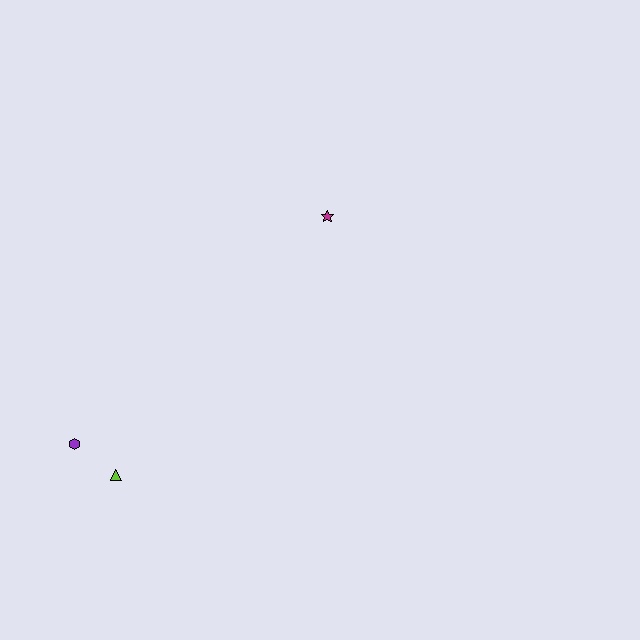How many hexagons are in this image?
There is 1 hexagon.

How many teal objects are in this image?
There are no teal objects.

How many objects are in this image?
There are 3 objects.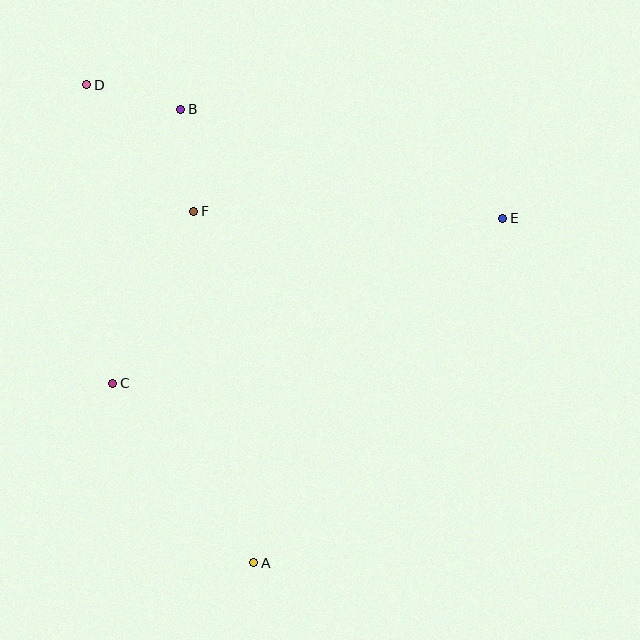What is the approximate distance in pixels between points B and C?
The distance between B and C is approximately 283 pixels.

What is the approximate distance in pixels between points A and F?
The distance between A and F is approximately 356 pixels.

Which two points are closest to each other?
Points B and D are closest to each other.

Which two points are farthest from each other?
Points A and D are farthest from each other.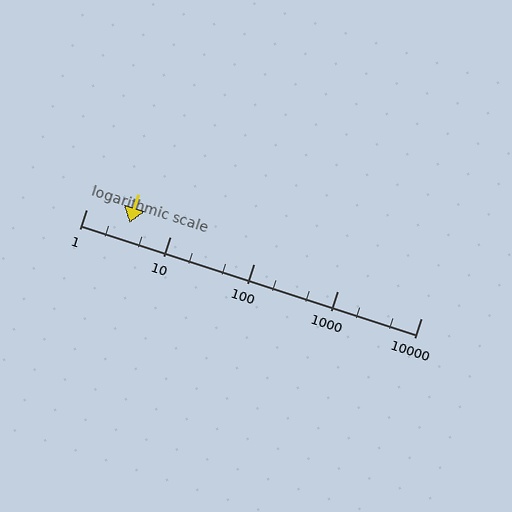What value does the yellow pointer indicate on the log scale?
The pointer indicates approximately 3.3.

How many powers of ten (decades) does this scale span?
The scale spans 4 decades, from 1 to 10000.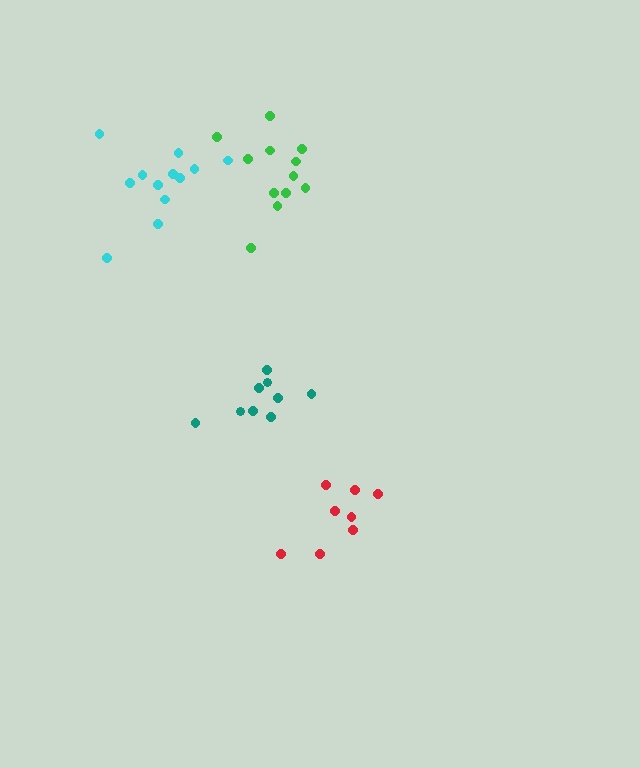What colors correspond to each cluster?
The clusters are colored: cyan, teal, green, red.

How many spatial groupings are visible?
There are 4 spatial groupings.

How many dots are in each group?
Group 1: 12 dots, Group 2: 9 dots, Group 3: 12 dots, Group 4: 8 dots (41 total).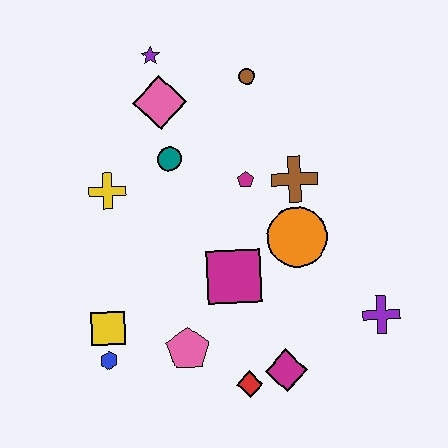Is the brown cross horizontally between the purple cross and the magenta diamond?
Yes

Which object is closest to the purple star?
The pink diamond is closest to the purple star.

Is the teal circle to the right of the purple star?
Yes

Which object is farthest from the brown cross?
The blue hexagon is farthest from the brown cross.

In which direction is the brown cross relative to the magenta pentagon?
The brown cross is to the right of the magenta pentagon.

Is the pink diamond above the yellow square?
Yes